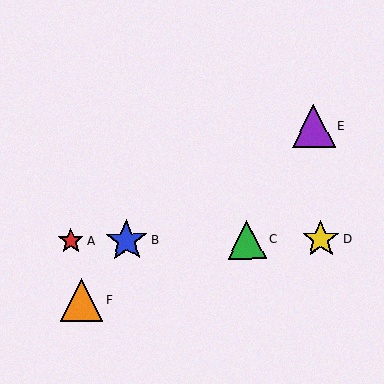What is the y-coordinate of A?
Object A is at y≈241.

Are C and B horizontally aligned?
Yes, both are at y≈239.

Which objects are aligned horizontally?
Objects A, B, C, D are aligned horizontally.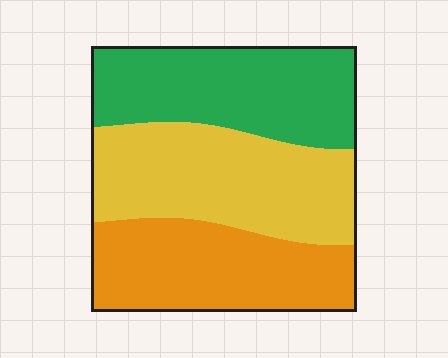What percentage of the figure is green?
Green takes up between a sixth and a third of the figure.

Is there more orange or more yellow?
Yellow.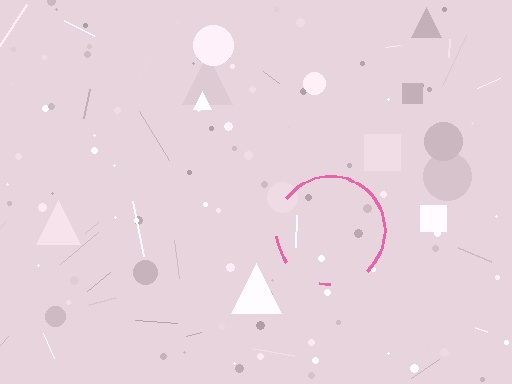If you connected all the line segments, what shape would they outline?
They would outline a circle.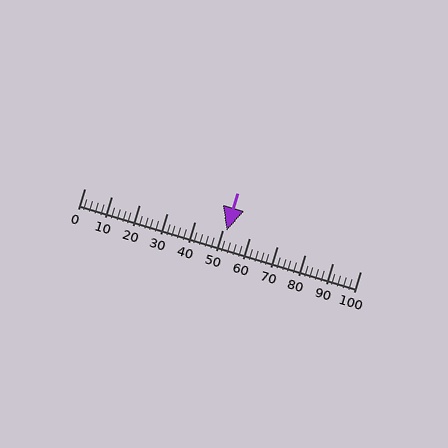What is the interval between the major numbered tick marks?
The major tick marks are spaced 10 units apart.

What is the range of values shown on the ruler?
The ruler shows values from 0 to 100.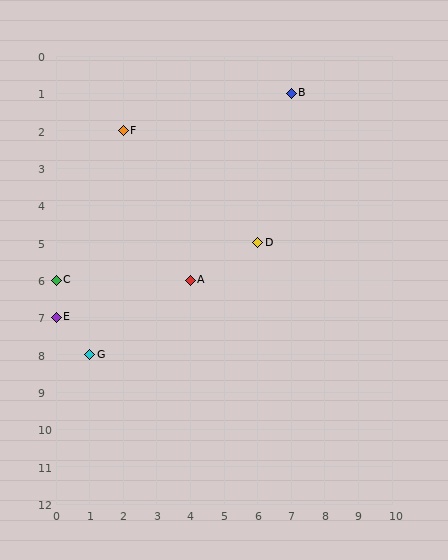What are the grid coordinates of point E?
Point E is at grid coordinates (0, 7).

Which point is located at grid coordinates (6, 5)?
Point D is at (6, 5).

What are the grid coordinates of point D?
Point D is at grid coordinates (6, 5).